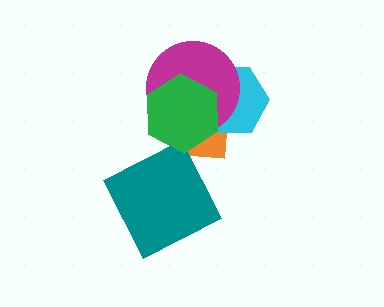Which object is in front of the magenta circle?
The green hexagon is in front of the magenta circle.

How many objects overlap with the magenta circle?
3 objects overlap with the magenta circle.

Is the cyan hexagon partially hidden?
Yes, it is partially covered by another shape.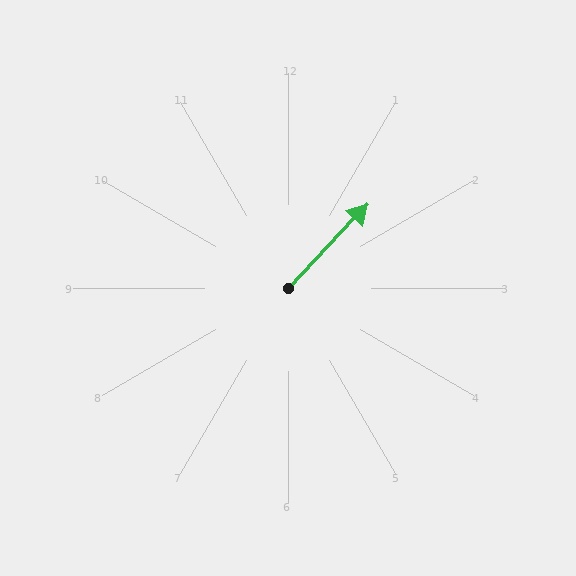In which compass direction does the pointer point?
Northeast.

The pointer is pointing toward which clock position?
Roughly 1 o'clock.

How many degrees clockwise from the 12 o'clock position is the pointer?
Approximately 43 degrees.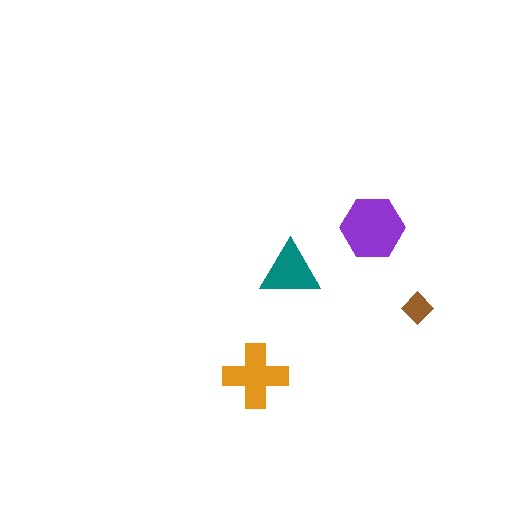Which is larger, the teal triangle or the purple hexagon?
The purple hexagon.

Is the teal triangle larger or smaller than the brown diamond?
Larger.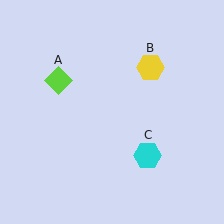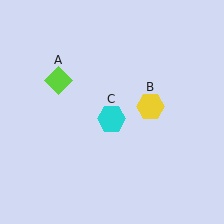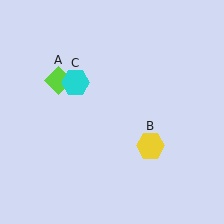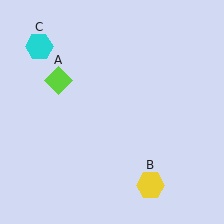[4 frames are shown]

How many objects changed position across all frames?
2 objects changed position: yellow hexagon (object B), cyan hexagon (object C).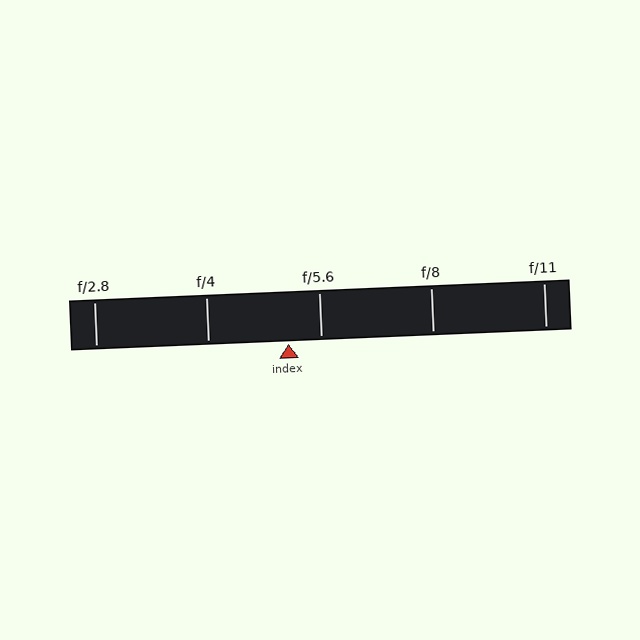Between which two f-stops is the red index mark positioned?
The index mark is between f/4 and f/5.6.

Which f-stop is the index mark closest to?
The index mark is closest to f/5.6.